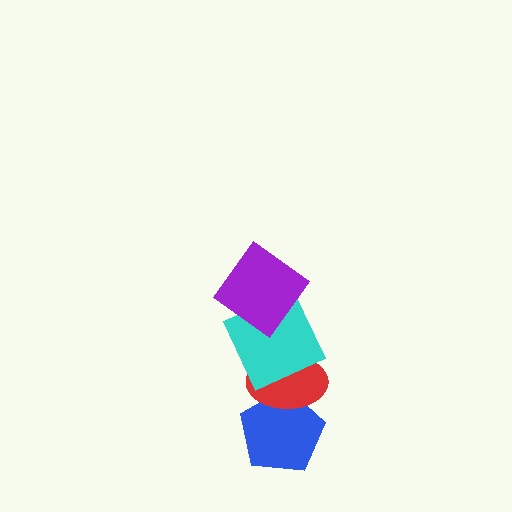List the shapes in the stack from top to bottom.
From top to bottom: the purple diamond, the cyan square, the red ellipse, the blue pentagon.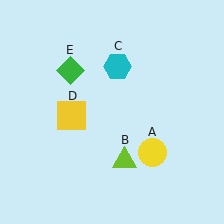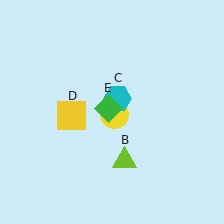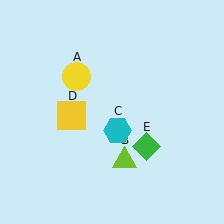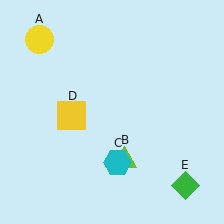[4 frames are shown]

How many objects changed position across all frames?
3 objects changed position: yellow circle (object A), cyan hexagon (object C), green diamond (object E).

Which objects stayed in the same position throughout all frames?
Lime triangle (object B) and yellow square (object D) remained stationary.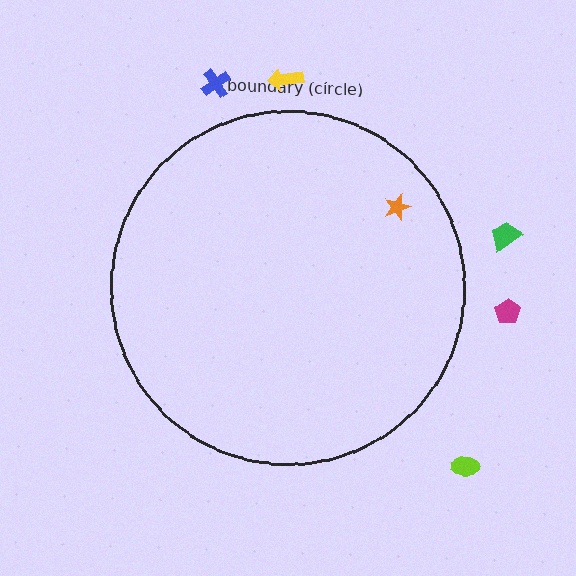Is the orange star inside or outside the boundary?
Inside.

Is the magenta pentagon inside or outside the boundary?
Outside.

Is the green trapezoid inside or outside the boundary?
Outside.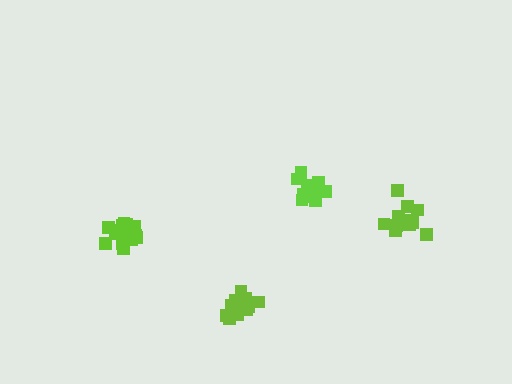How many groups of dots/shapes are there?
There are 4 groups.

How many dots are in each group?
Group 1: 14 dots, Group 2: 15 dots, Group 3: 14 dots, Group 4: 16 dots (59 total).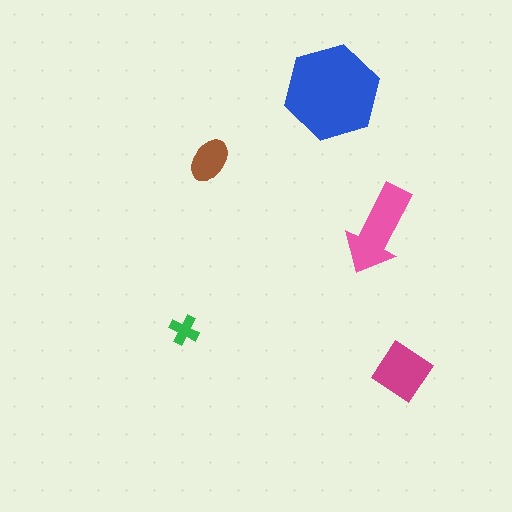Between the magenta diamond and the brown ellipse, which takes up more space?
The magenta diamond.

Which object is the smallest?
The green cross.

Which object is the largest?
The blue hexagon.